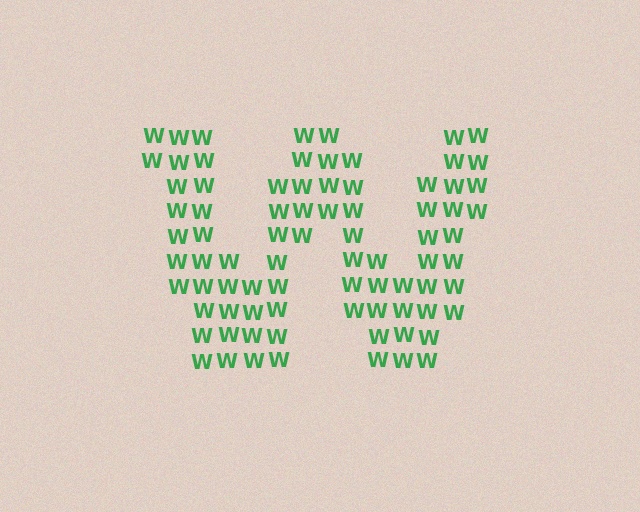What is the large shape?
The large shape is the letter W.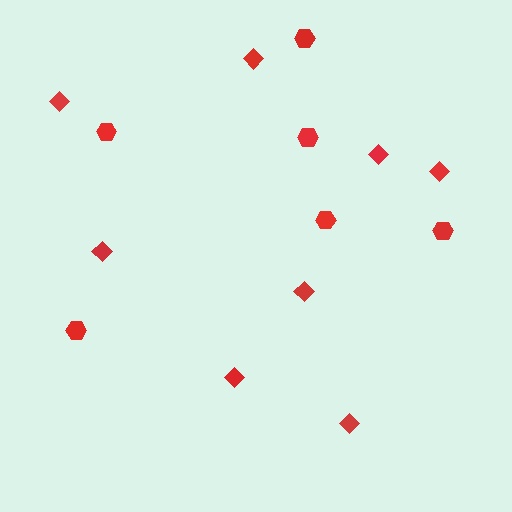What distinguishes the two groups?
There are 2 groups: one group of hexagons (6) and one group of diamonds (8).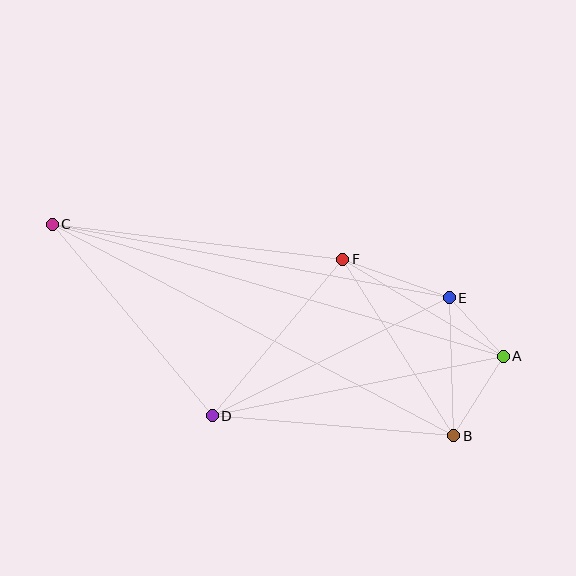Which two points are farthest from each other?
Points A and C are farthest from each other.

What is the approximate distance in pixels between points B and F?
The distance between B and F is approximately 208 pixels.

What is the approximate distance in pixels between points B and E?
The distance between B and E is approximately 138 pixels.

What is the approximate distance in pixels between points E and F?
The distance between E and F is approximately 113 pixels.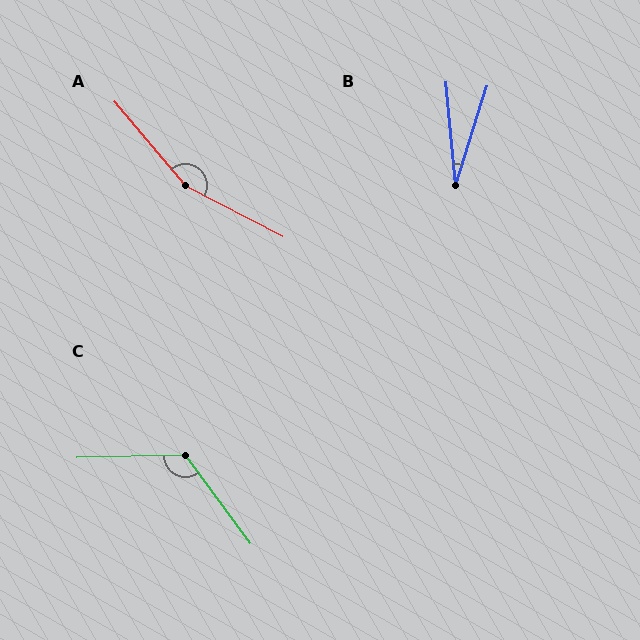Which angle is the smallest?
B, at approximately 22 degrees.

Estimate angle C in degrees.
Approximately 125 degrees.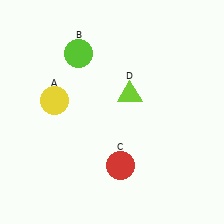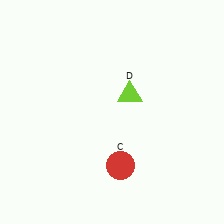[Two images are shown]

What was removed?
The yellow circle (A), the lime circle (B) were removed in Image 2.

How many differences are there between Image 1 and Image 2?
There are 2 differences between the two images.